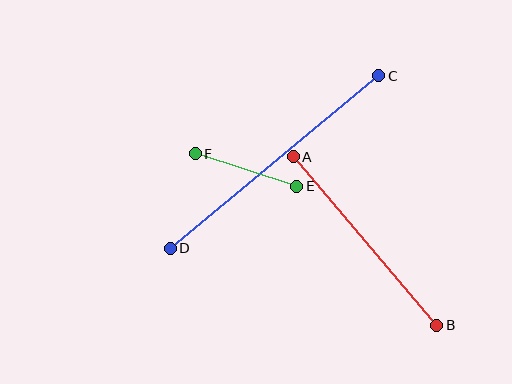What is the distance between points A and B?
The distance is approximately 221 pixels.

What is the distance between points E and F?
The distance is approximately 107 pixels.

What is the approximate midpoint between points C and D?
The midpoint is at approximately (274, 162) pixels.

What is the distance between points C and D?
The distance is approximately 271 pixels.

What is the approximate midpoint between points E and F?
The midpoint is at approximately (246, 170) pixels.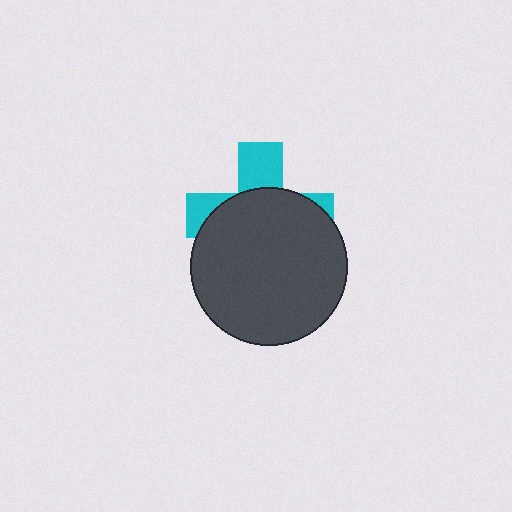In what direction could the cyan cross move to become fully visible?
The cyan cross could move up. That would shift it out from behind the dark gray circle entirely.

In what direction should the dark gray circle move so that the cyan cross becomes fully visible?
The dark gray circle should move down. That is the shortest direction to clear the overlap and leave the cyan cross fully visible.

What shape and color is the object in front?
The object in front is a dark gray circle.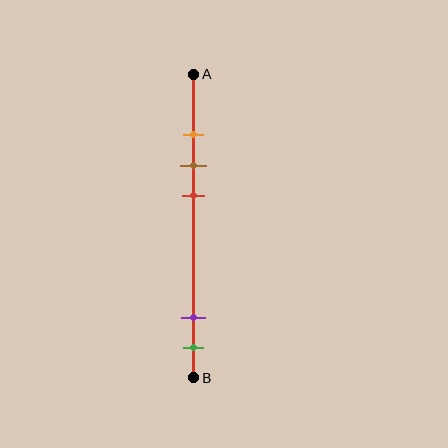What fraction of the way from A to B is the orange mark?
The orange mark is approximately 20% (0.2) of the way from A to B.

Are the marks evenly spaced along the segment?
No, the marks are not evenly spaced.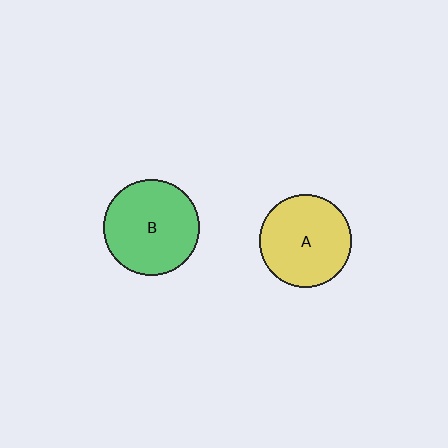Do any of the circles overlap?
No, none of the circles overlap.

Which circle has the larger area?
Circle B (green).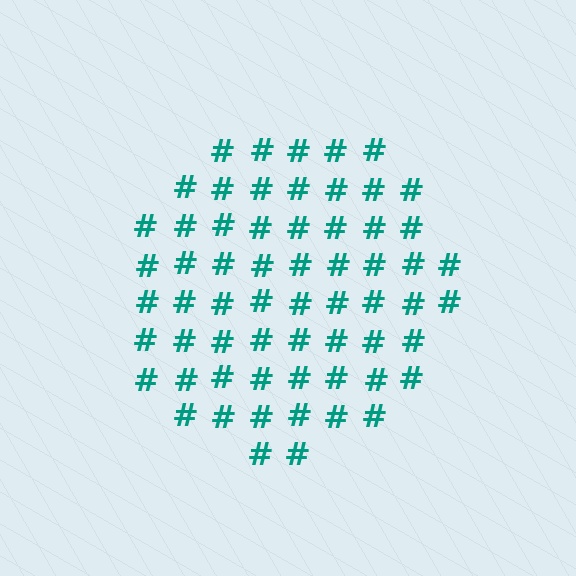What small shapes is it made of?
It is made of small hash symbols.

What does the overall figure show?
The overall figure shows a circle.